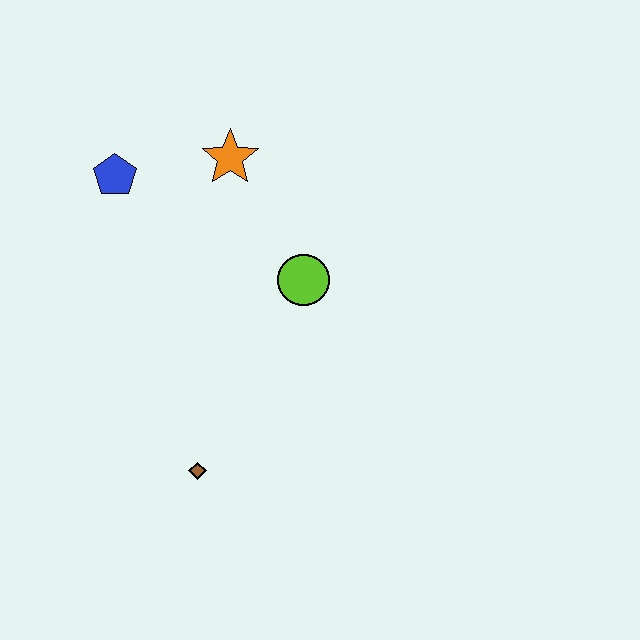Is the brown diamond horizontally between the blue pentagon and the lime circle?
Yes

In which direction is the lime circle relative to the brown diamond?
The lime circle is above the brown diamond.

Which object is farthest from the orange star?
The brown diamond is farthest from the orange star.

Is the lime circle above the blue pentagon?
No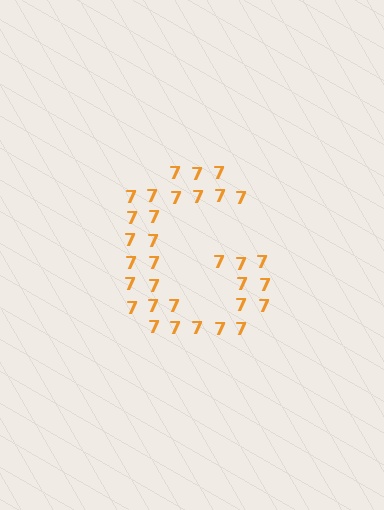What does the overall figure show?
The overall figure shows the letter G.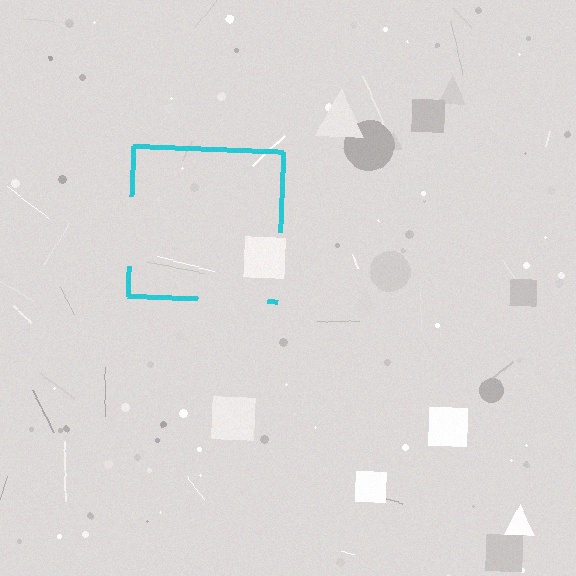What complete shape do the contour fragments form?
The contour fragments form a square.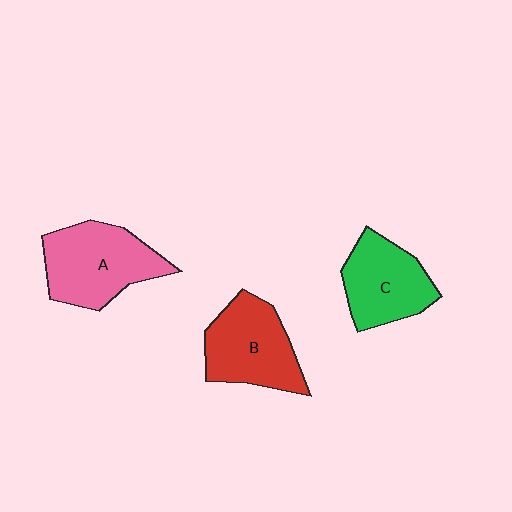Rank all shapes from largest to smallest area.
From largest to smallest: A (pink), B (red), C (green).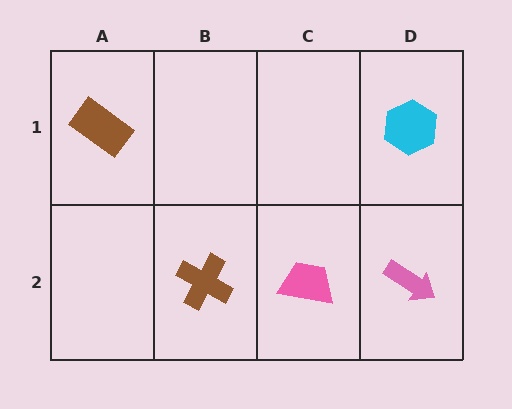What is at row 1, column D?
A cyan hexagon.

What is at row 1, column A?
A brown rectangle.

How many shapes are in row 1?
2 shapes.